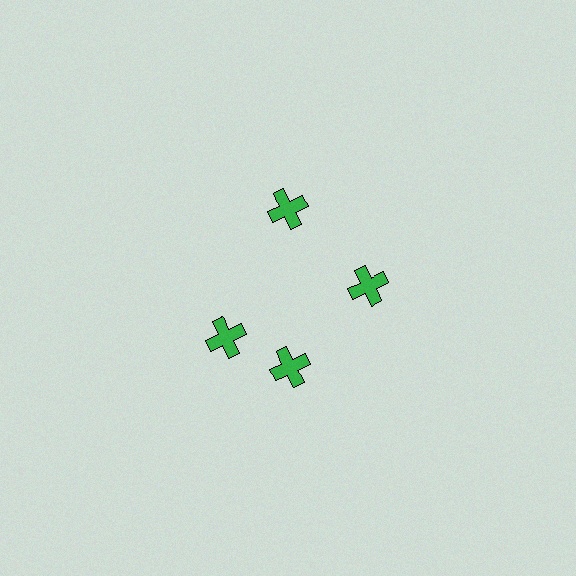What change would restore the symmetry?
The symmetry would be restored by rotating it back into even spacing with its neighbors so that all 4 crosses sit at equal angles and equal distance from the center.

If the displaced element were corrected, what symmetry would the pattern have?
It would have 4-fold rotational symmetry — the pattern would map onto itself every 90 degrees.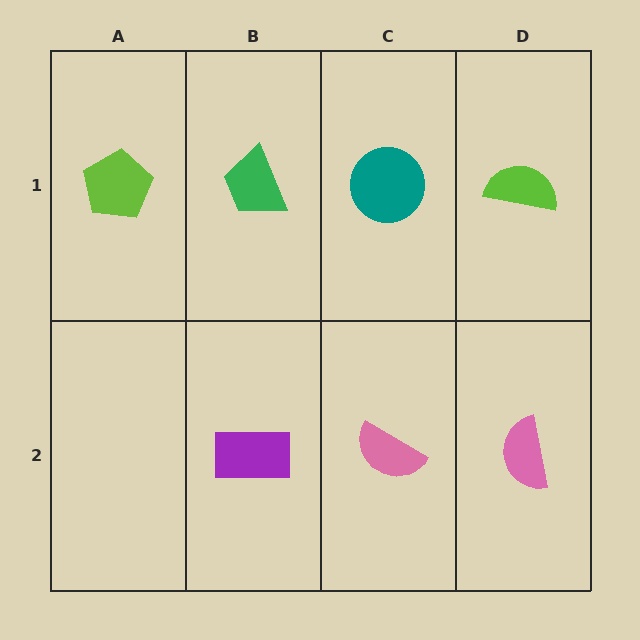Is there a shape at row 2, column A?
No, that cell is empty.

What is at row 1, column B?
A green trapezoid.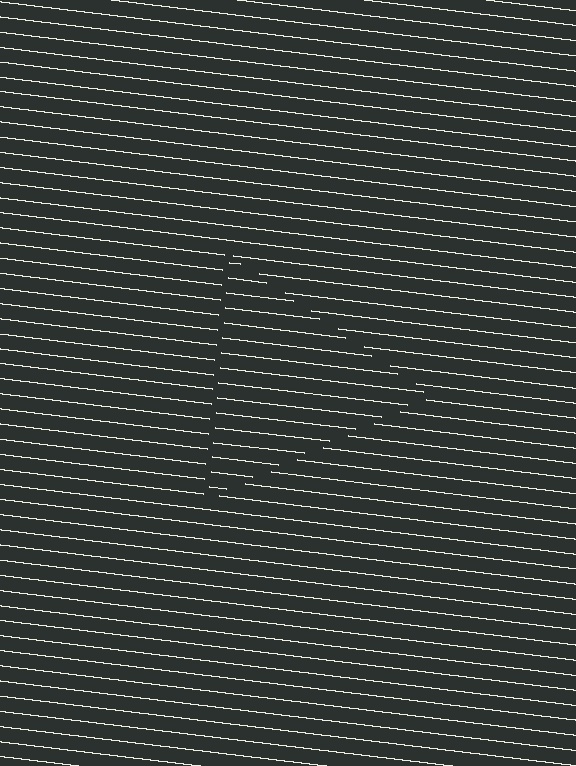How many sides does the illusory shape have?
3 sides — the line-ends trace a triangle.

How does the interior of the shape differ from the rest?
The interior of the shape contains the same grating, shifted by half a period — the contour is defined by the phase discontinuity where line-ends from the inner and outer gratings abut.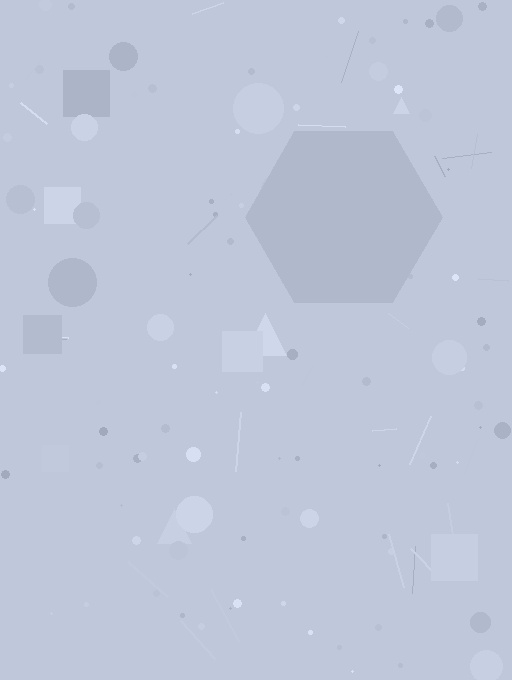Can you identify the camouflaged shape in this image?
The camouflaged shape is a hexagon.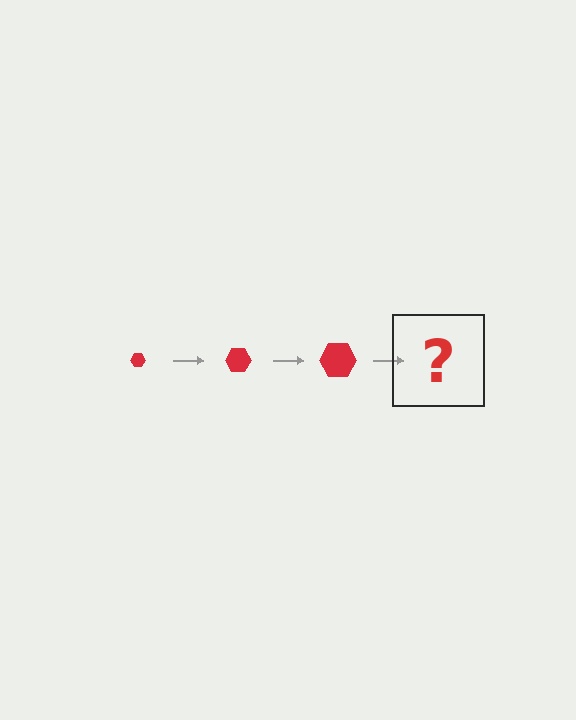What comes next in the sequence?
The next element should be a red hexagon, larger than the previous one.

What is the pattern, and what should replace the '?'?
The pattern is that the hexagon gets progressively larger each step. The '?' should be a red hexagon, larger than the previous one.